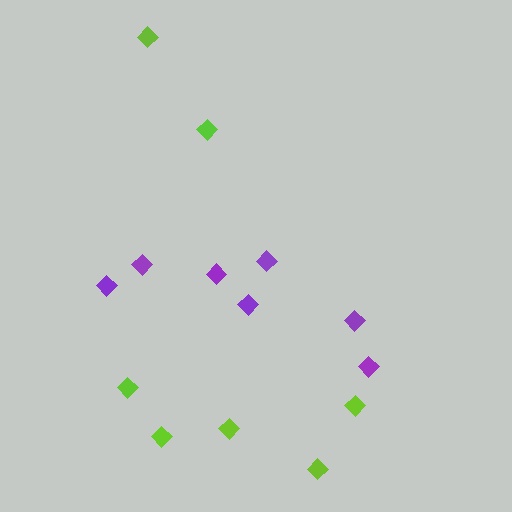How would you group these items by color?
There are 2 groups: one group of purple diamonds (7) and one group of lime diamonds (7).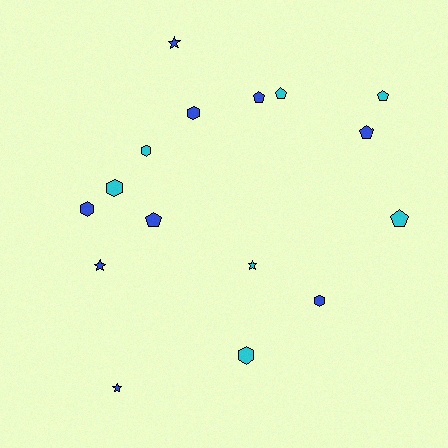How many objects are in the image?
There are 16 objects.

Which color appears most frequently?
Blue, with 9 objects.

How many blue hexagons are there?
There are 3 blue hexagons.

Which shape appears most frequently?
Hexagon, with 6 objects.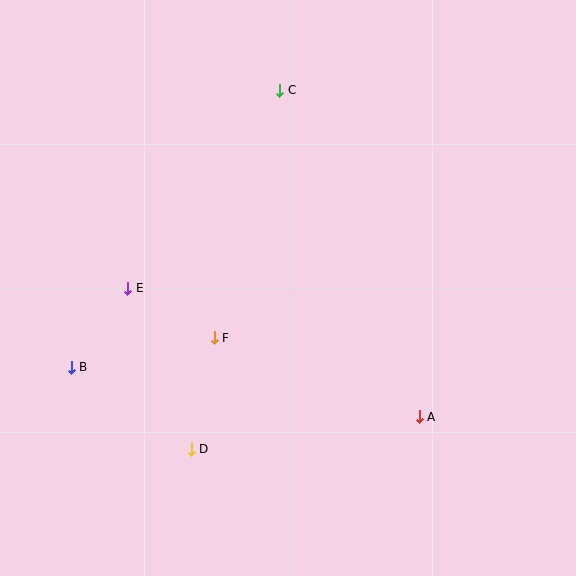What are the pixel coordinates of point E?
Point E is at (128, 288).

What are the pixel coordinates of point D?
Point D is at (191, 449).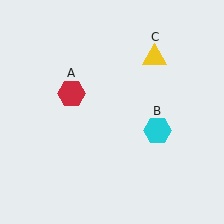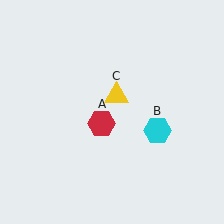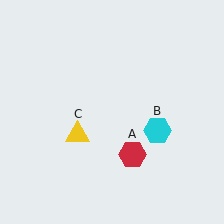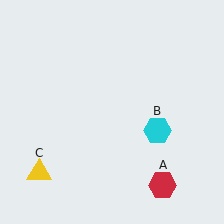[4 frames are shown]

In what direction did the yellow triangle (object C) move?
The yellow triangle (object C) moved down and to the left.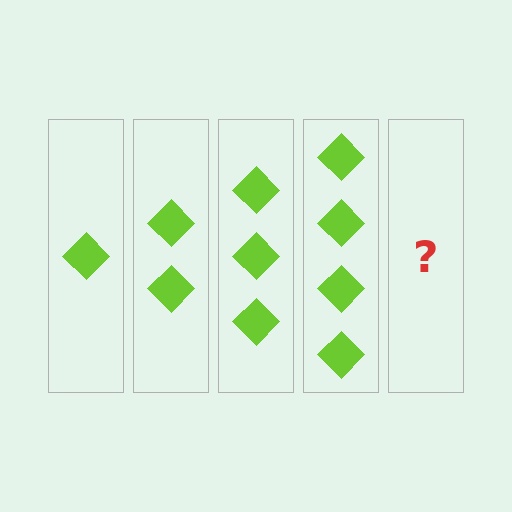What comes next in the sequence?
The next element should be 5 diamonds.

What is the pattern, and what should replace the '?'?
The pattern is that each step adds one more diamond. The '?' should be 5 diamonds.